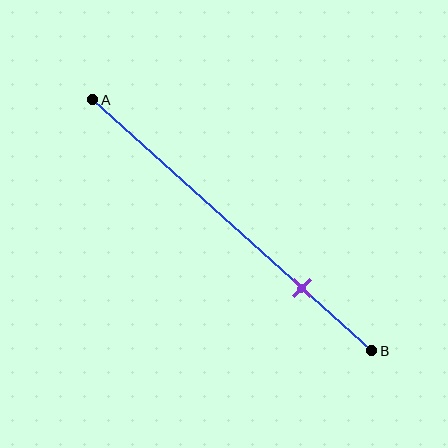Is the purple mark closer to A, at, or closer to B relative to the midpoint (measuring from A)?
The purple mark is closer to point B than the midpoint of segment AB.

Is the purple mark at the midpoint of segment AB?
No, the mark is at about 75% from A, not at the 50% midpoint.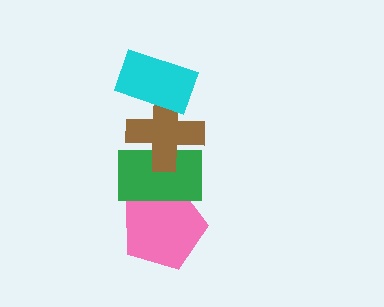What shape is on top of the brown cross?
The cyan rectangle is on top of the brown cross.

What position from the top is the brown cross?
The brown cross is 2nd from the top.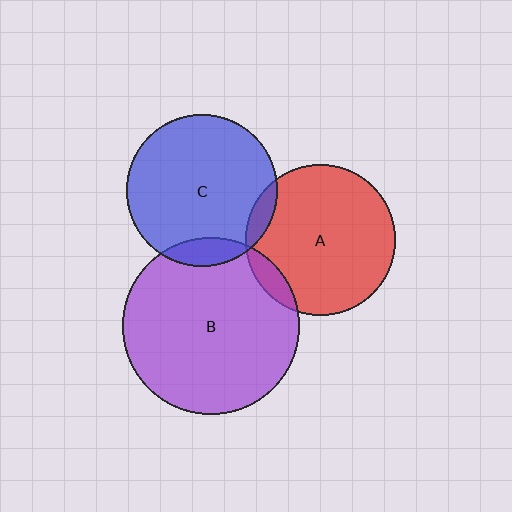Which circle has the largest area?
Circle B (purple).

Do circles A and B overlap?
Yes.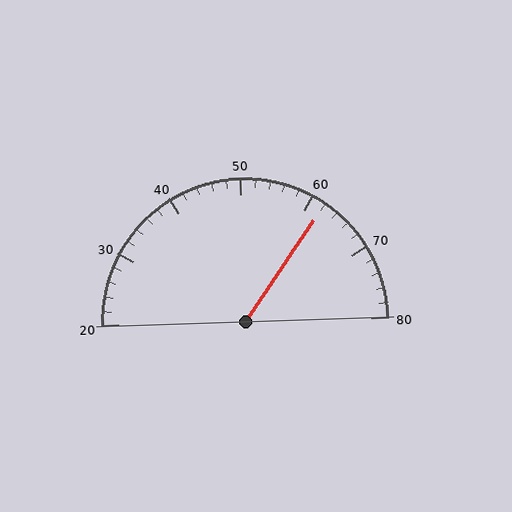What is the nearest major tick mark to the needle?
The nearest major tick mark is 60.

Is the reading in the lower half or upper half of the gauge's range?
The reading is in the upper half of the range (20 to 80).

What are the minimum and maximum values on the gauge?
The gauge ranges from 20 to 80.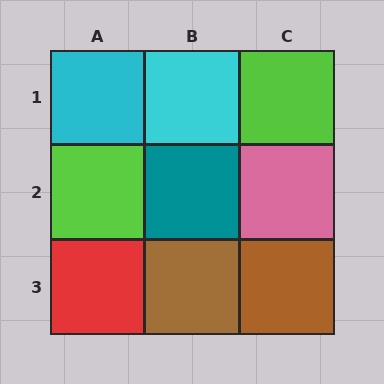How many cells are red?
1 cell is red.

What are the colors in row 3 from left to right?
Red, brown, brown.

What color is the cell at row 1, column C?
Lime.